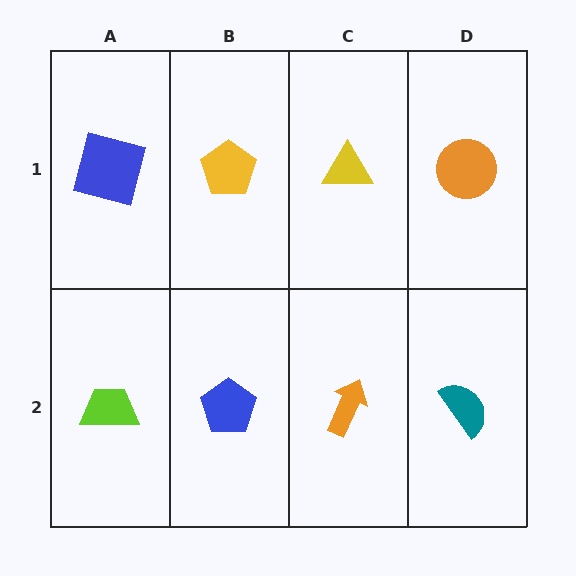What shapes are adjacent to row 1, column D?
A teal semicircle (row 2, column D), a yellow triangle (row 1, column C).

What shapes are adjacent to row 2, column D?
An orange circle (row 1, column D), an orange arrow (row 2, column C).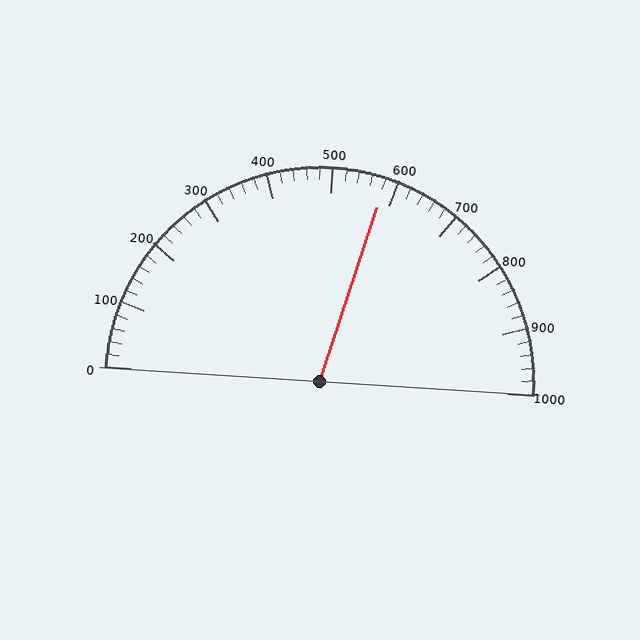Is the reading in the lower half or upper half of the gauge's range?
The reading is in the upper half of the range (0 to 1000).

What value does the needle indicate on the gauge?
The needle indicates approximately 580.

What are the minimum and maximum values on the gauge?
The gauge ranges from 0 to 1000.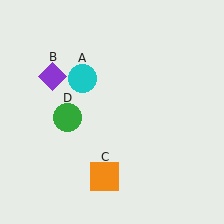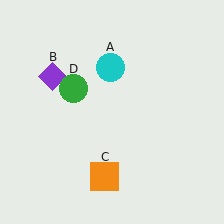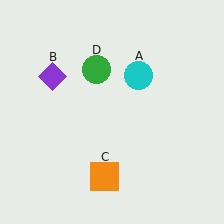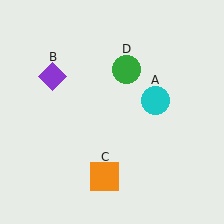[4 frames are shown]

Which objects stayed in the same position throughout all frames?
Purple diamond (object B) and orange square (object C) remained stationary.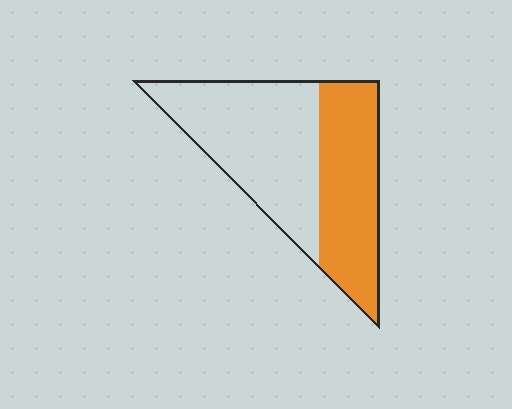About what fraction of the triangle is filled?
About two fifths (2/5).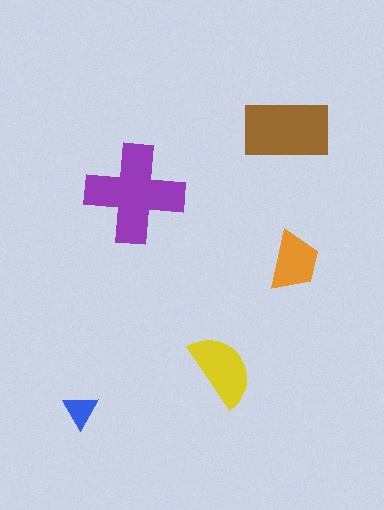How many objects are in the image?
There are 5 objects in the image.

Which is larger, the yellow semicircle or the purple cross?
The purple cross.